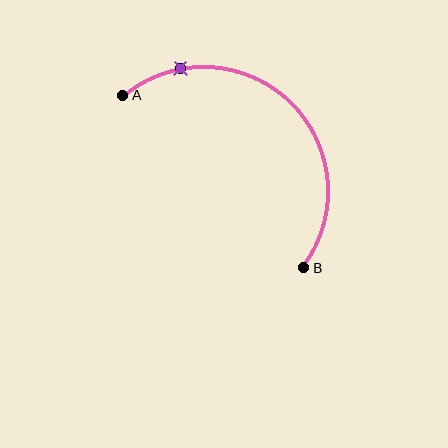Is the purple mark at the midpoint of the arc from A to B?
No. The purple mark lies on the arc but is closer to endpoint A. The arc midpoint would be at the point on the curve equidistant along the arc from both A and B.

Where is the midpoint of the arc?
The arc midpoint is the point on the curve farthest from the straight line joining A and B. It sits above and to the right of that line.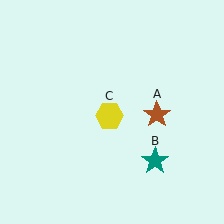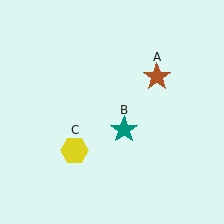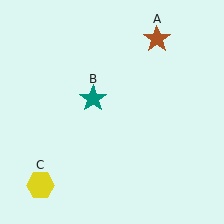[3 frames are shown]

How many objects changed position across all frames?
3 objects changed position: brown star (object A), teal star (object B), yellow hexagon (object C).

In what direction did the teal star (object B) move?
The teal star (object B) moved up and to the left.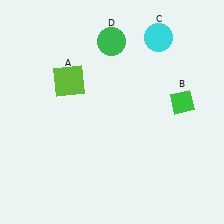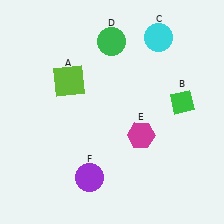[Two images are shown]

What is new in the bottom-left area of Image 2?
A purple circle (F) was added in the bottom-left area of Image 2.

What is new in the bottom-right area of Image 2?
A magenta hexagon (E) was added in the bottom-right area of Image 2.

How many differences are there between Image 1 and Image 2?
There are 2 differences between the two images.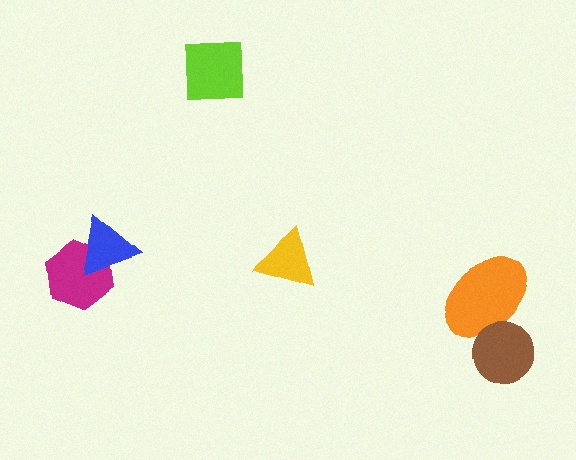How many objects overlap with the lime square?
0 objects overlap with the lime square.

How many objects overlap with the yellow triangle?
0 objects overlap with the yellow triangle.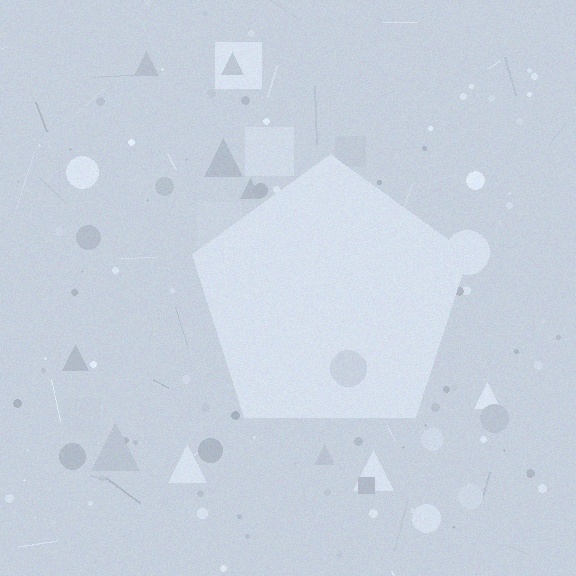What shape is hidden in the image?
A pentagon is hidden in the image.